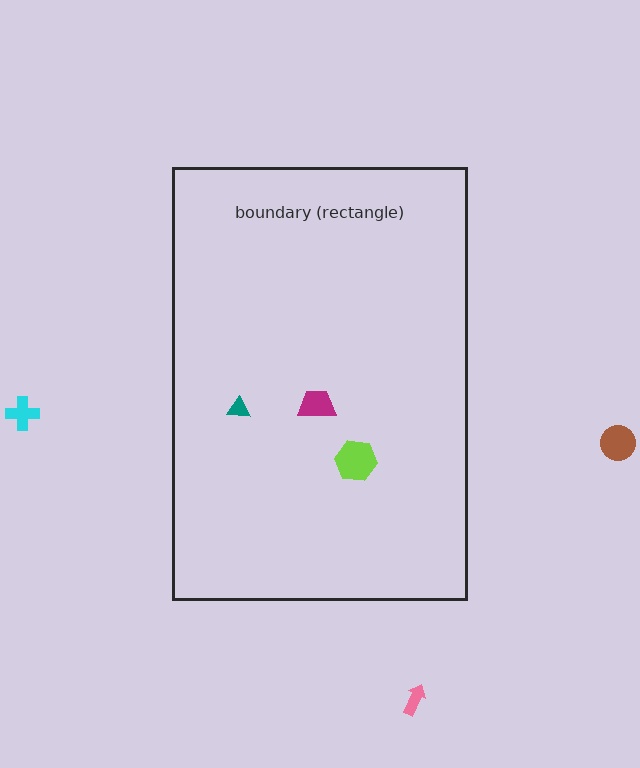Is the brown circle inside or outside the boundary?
Outside.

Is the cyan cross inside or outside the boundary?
Outside.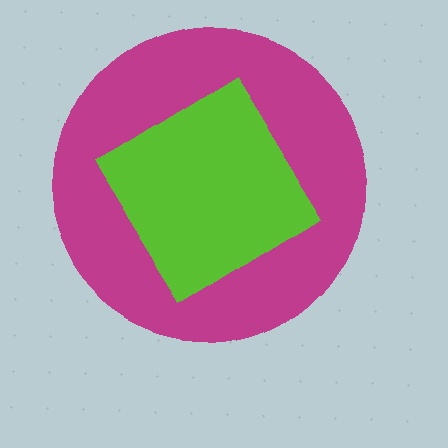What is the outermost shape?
The magenta circle.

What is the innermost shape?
The lime diamond.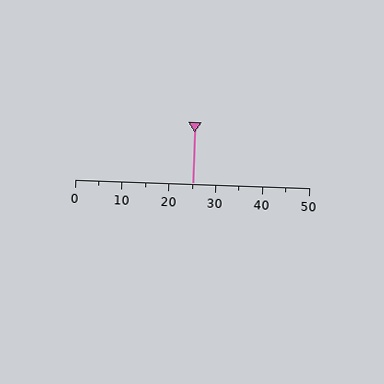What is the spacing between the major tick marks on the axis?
The major ticks are spaced 10 apart.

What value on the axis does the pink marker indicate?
The marker indicates approximately 25.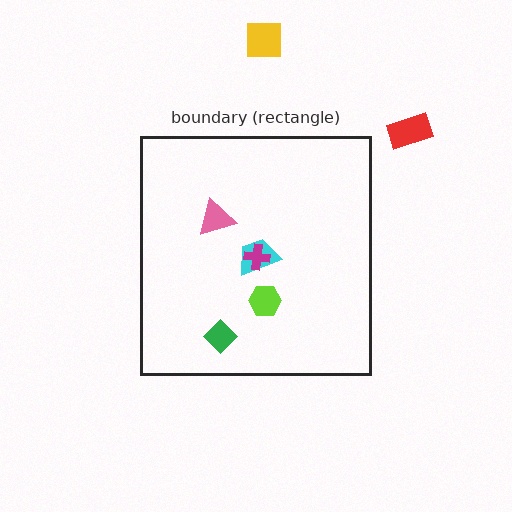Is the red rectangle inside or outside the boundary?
Outside.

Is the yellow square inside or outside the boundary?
Outside.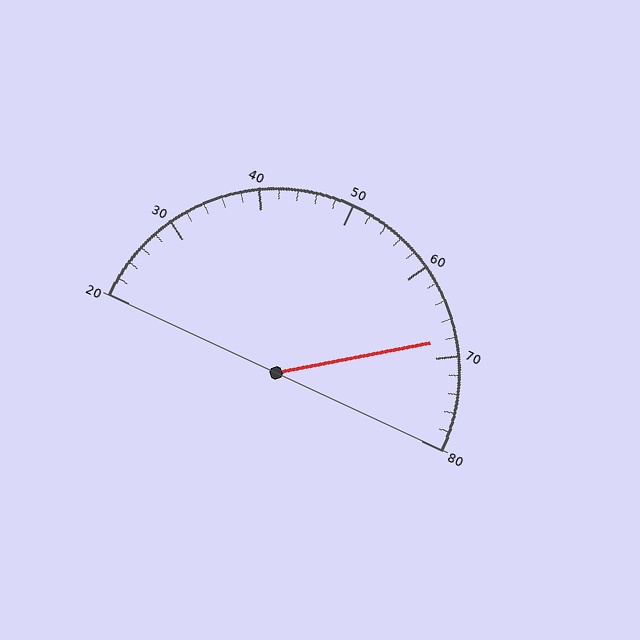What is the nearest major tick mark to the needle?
The nearest major tick mark is 70.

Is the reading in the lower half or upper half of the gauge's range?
The reading is in the upper half of the range (20 to 80).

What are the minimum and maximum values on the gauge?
The gauge ranges from 20 to 80.